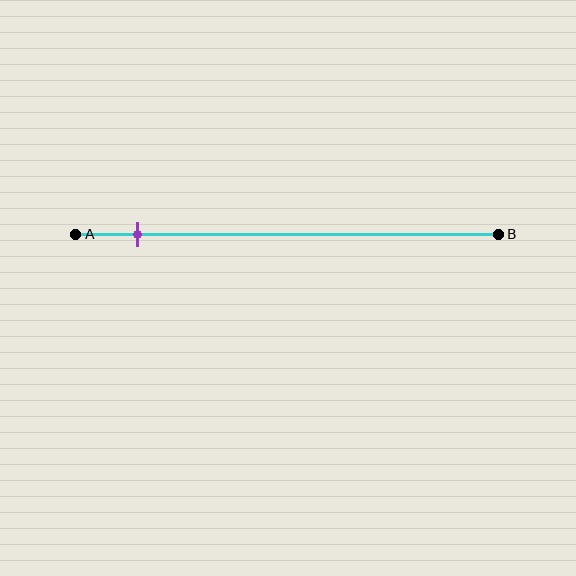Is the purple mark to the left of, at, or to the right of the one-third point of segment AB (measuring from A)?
The purple mark is to the left of the one-third point of segment AB.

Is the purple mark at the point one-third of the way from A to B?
No, the mark is at about 15% from A, not at the 33% one-third point.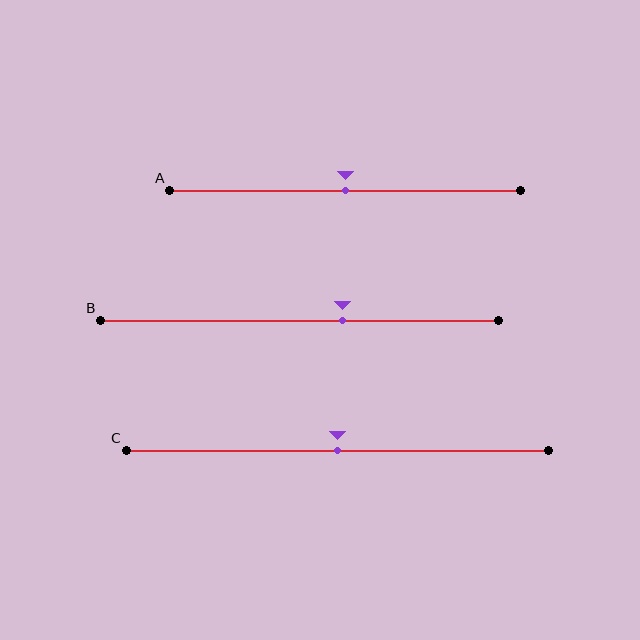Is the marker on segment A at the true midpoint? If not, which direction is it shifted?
Yes, the marker on segment A is at the true midpoint.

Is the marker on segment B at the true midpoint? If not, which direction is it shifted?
No, the marker on segment B is shifted to the right by about 11% of the segment length.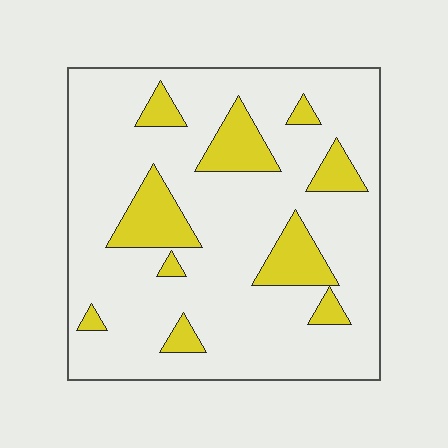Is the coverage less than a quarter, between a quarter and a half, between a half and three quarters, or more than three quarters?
Less than a quarter.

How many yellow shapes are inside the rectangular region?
10.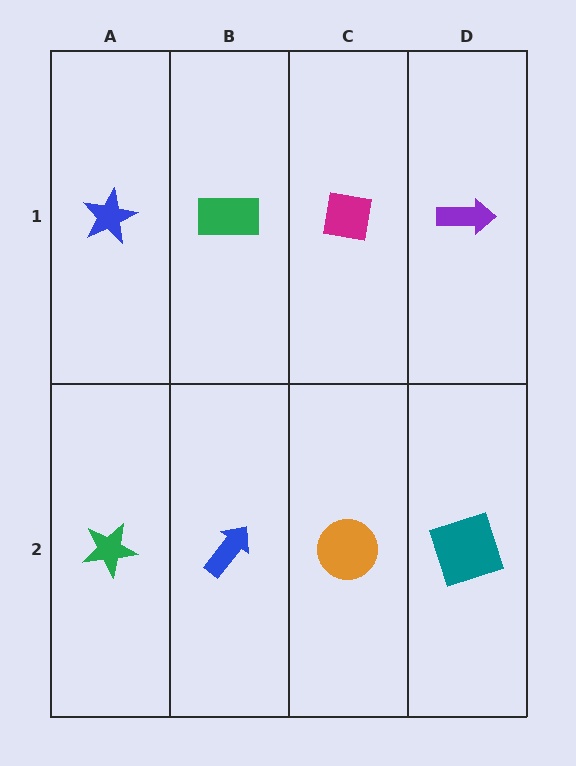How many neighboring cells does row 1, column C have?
3.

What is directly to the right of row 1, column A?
A green rectangle.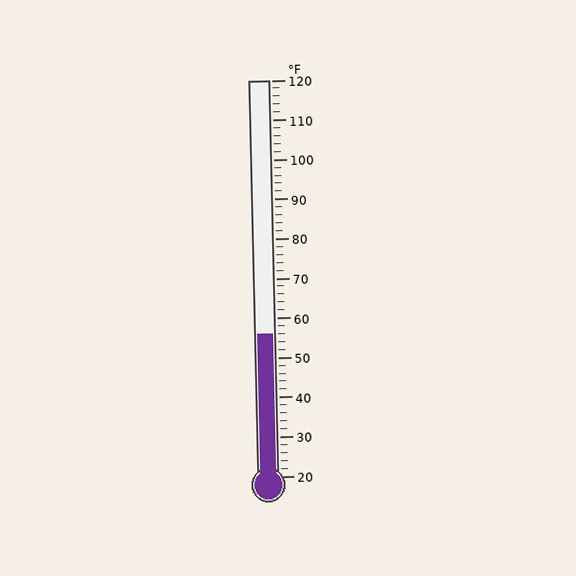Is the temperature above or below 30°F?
The temperature is above 30°F.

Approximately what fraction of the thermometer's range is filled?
The thermometer is filled to approximately 35% of its range.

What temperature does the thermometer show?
The thermometer shows approximately 56°F.